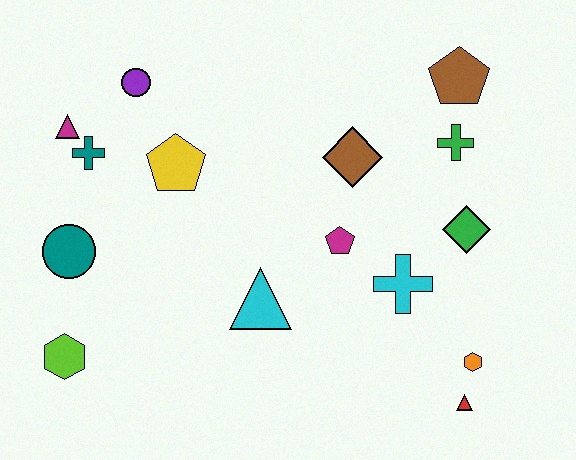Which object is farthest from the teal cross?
The red triangle is farthest from the teal cross.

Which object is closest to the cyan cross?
The magenta pentagon is closest to the cyan cross.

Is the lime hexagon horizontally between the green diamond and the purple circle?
No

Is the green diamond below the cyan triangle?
No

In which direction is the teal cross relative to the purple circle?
The teal cross is below the purple circle.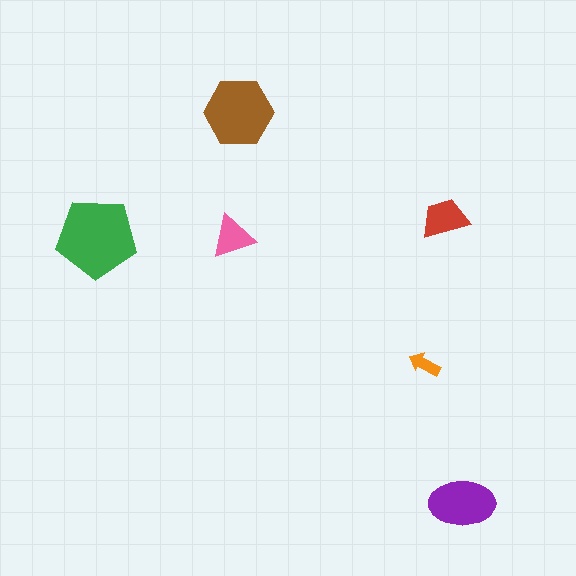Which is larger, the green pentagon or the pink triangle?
The green pentagon.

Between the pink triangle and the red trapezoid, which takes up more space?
The red trapezoid.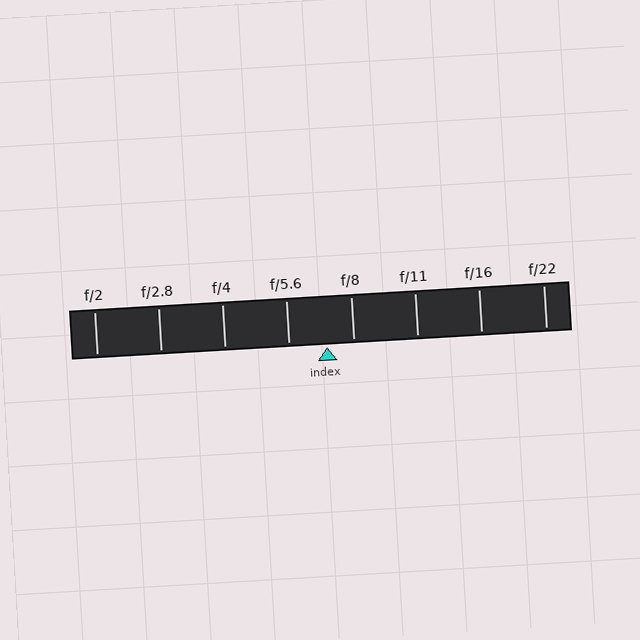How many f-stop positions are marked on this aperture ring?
There are 8 f-stop positions marked.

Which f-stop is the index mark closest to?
The index mark is closest to f/8.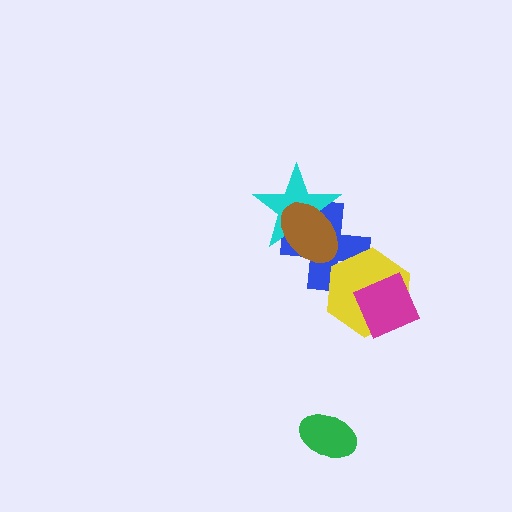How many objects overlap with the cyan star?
2 objects overlap with the cyan star.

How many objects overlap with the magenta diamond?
1 object overlaps with the magenta diamond.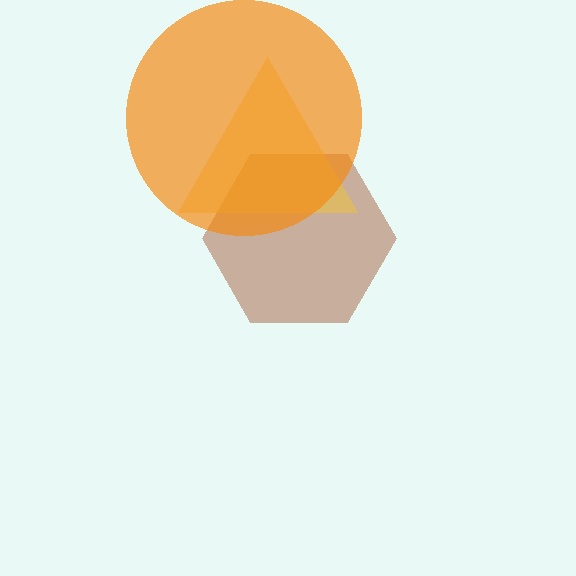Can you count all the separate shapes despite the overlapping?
Yes, there are 3 separate shapes.